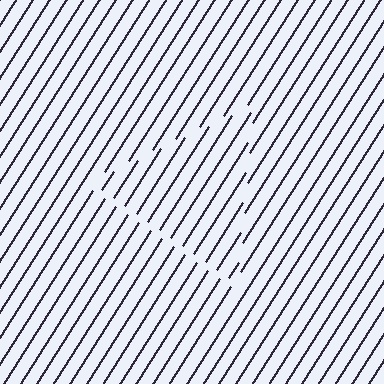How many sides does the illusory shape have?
3 sides — the line-ends trace a triangle.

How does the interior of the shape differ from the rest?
The interior of the shape contains the same grating, shifted by half a period — the contour is defined by the phase discontinuity where line-ends from the inner and outer gratings abut.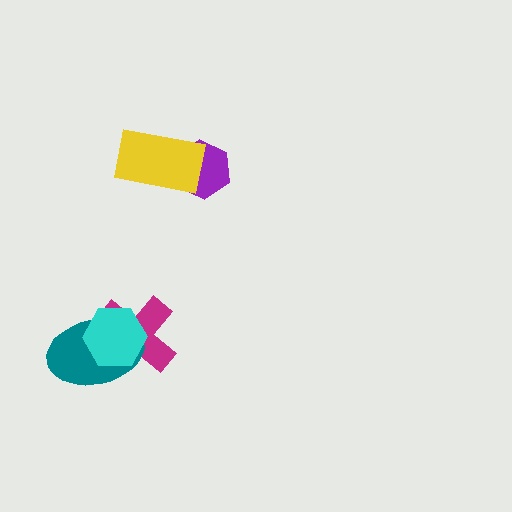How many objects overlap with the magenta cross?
2 objects overlap with the magenta cross.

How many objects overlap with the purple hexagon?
1 object overlaps with the purple hexagon.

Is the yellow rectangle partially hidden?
No, no other shape covers it.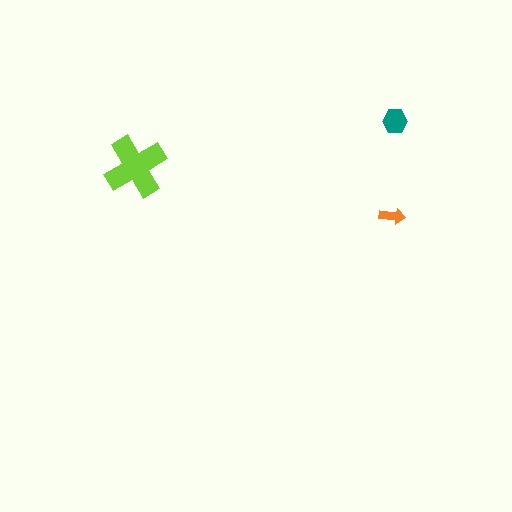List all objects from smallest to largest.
The orange arrow, the teal hexagon, the lime cross.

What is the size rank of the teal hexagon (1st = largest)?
2nd.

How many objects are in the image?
There are 3 objects in the image.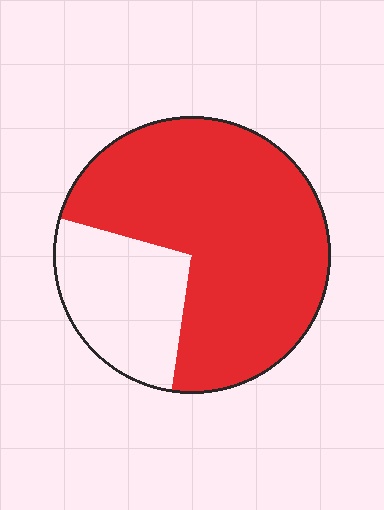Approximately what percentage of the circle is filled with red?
Approximately 75%.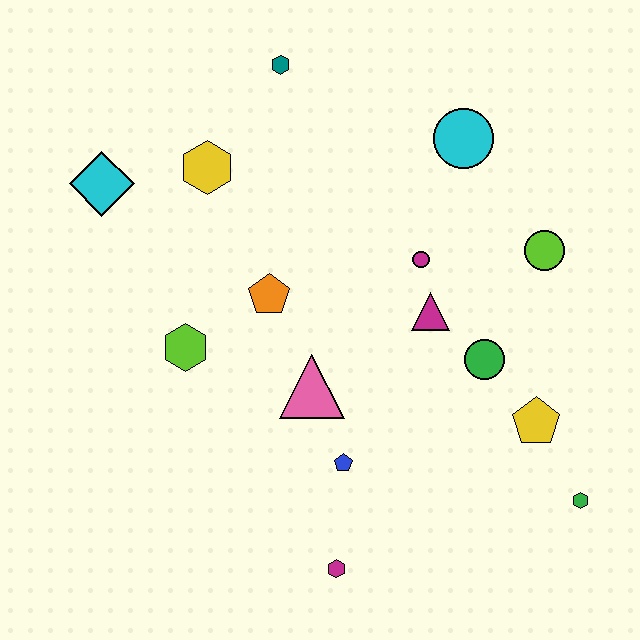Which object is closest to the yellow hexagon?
The cyan diamond is closest to the yellow hexagon.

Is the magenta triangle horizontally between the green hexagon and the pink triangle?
Yes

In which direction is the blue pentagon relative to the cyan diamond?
The blue pentagon is below the cyan diamond.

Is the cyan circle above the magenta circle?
Yes